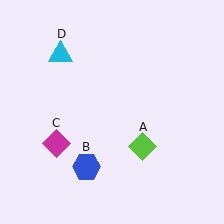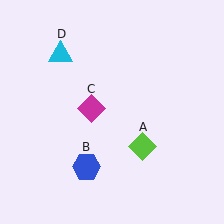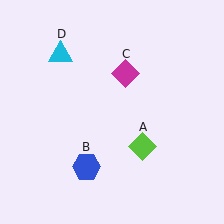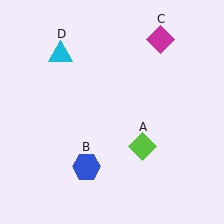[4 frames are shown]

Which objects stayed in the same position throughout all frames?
Lime diamond (object A) and blue hexagon (object B) and cyan triangle (object D) remained stationary.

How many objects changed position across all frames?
1 object changed position: magenta diamond (object C).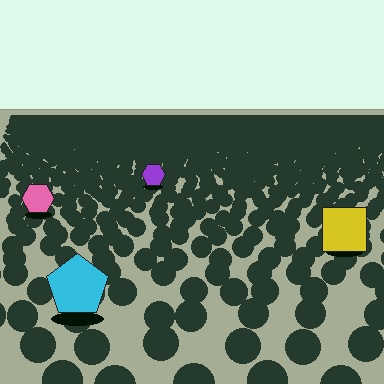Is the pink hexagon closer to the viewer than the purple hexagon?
Yes. The pink hexagon is closer — you can tell from the texture gradient: the ground texture is coarser near it.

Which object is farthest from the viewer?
The purple hexagon is farthest from the viewer. It appears smaller and the ground texture around it is denser.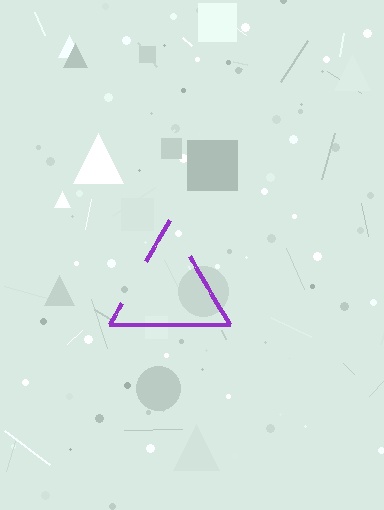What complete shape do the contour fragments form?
The contour fragments form a triangle.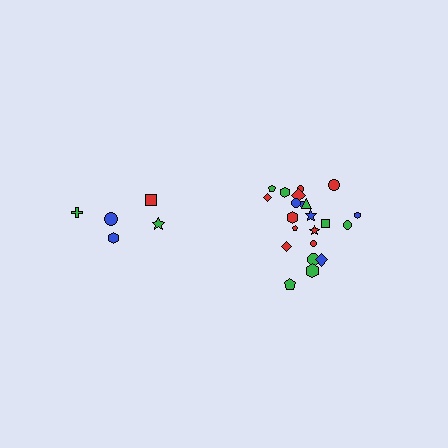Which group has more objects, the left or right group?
The right group.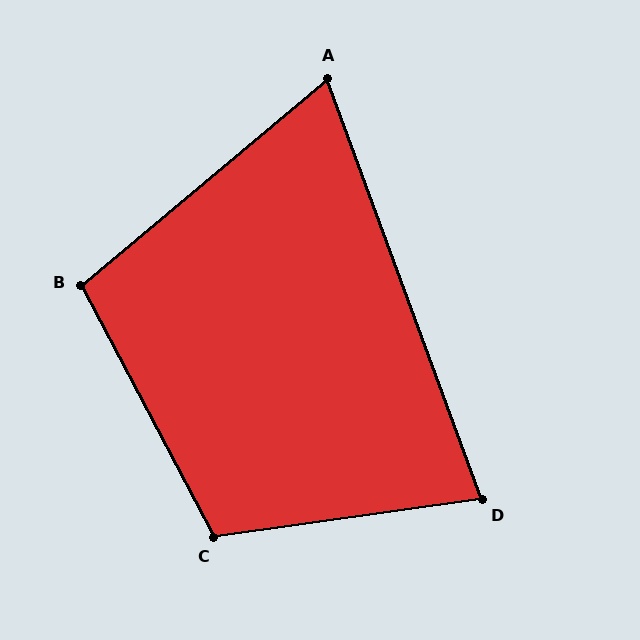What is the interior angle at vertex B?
Approximately 102 degrees (obtuse).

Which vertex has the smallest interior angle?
A, at approximately 70 degrees.